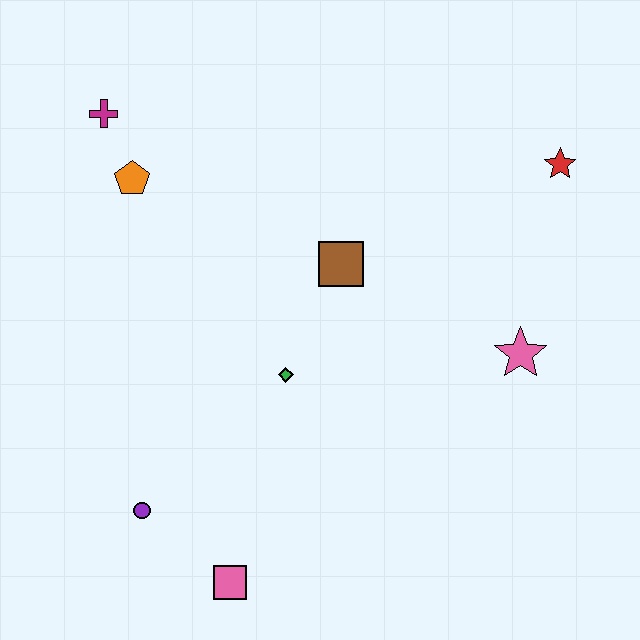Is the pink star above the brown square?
No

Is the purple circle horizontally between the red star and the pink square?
No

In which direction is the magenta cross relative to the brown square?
The magenta cross is to the left of the brown square.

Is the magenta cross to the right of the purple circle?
No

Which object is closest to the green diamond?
The brown square is closest to the green diamond.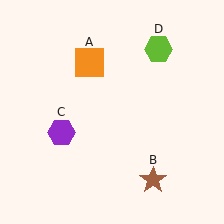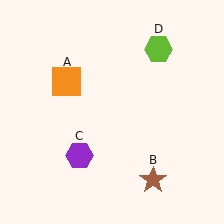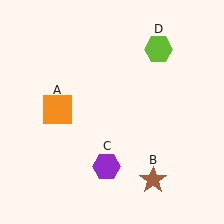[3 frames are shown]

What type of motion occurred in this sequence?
The orange square (object A), purple hexagon (object C) rotated counterclockwise around the center of the scene.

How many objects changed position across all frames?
2 objects changed position: orange square (object A), purple hexagon (object C).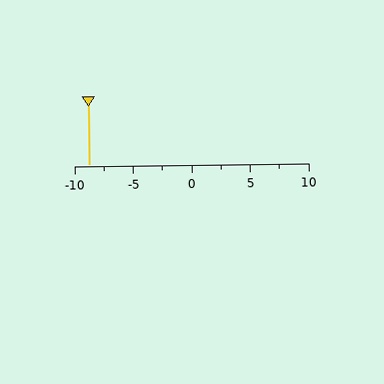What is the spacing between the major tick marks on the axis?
The major ticks are spaced 5 apart.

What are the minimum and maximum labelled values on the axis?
The axis runs from -10 to 10.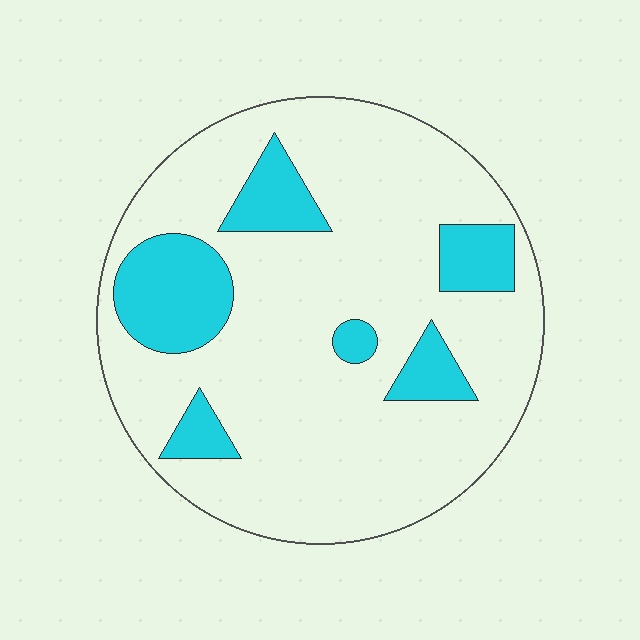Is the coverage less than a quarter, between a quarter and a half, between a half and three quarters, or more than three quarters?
Less than a quarter.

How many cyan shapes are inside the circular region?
6.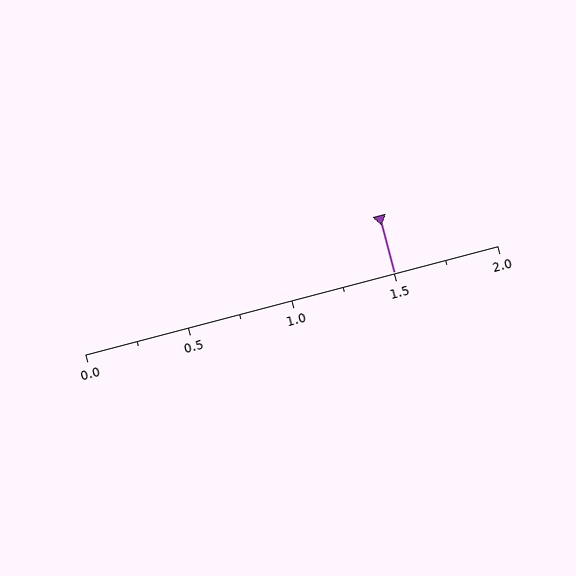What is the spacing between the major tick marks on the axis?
The major ticks are spaced 0.5 apart.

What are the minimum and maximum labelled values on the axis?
The axis runs from 0.0 to 2.0.